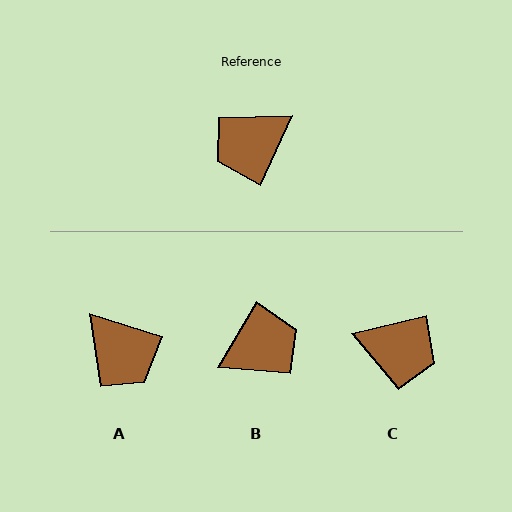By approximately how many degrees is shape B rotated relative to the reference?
Approximately 174 degrees counter-clockwise.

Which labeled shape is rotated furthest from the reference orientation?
B, about 174 degrees away.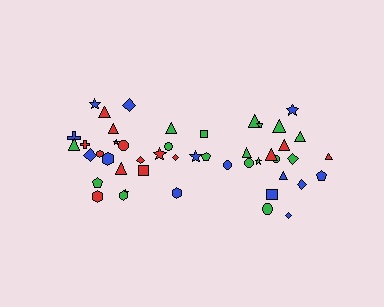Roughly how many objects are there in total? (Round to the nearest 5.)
Roughly 45 objects in total.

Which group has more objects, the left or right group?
The left group.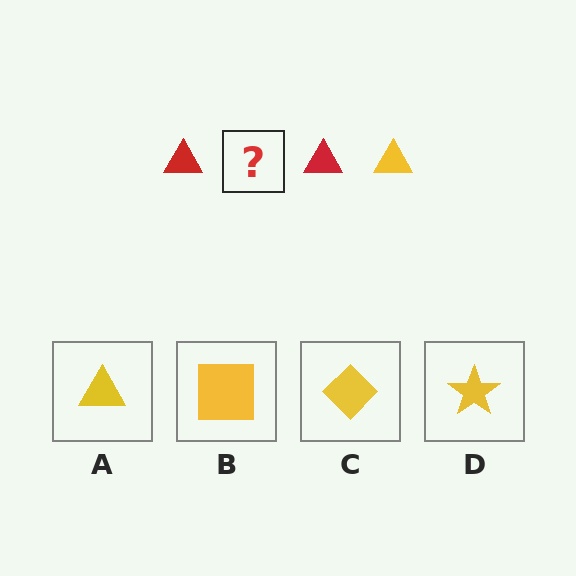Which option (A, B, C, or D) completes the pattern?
A.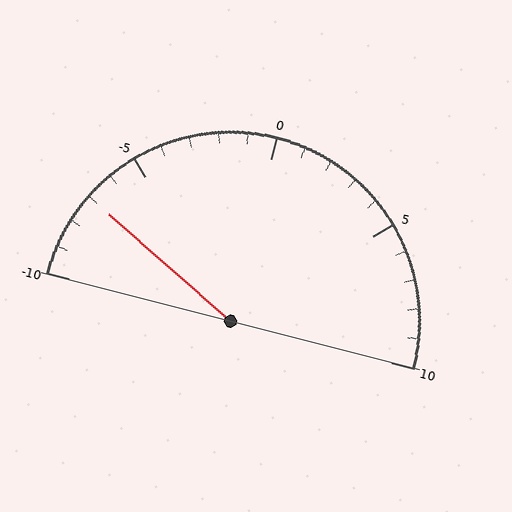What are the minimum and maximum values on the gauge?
The gauge ranges from -10 to 10.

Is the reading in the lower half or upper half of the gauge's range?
The reading is in the lower half of the range (-10 to 10).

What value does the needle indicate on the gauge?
The needle indicates approximately -7.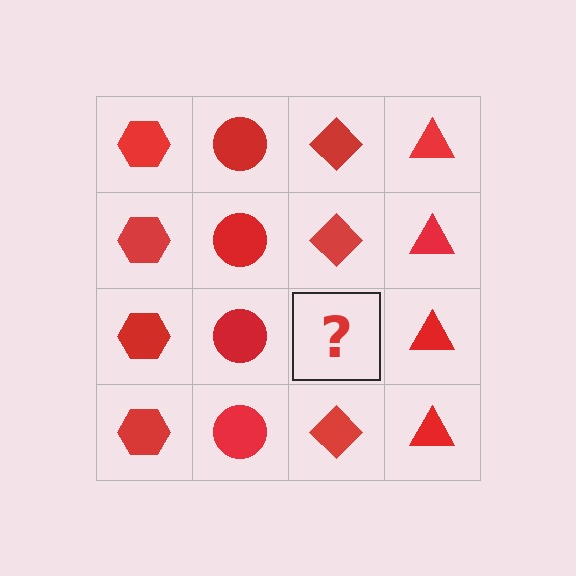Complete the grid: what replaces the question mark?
The question mark should be replaced with a red diamond.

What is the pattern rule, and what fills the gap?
The rule is that each column has a consistent shape. The gap should be filled with a red diamond.